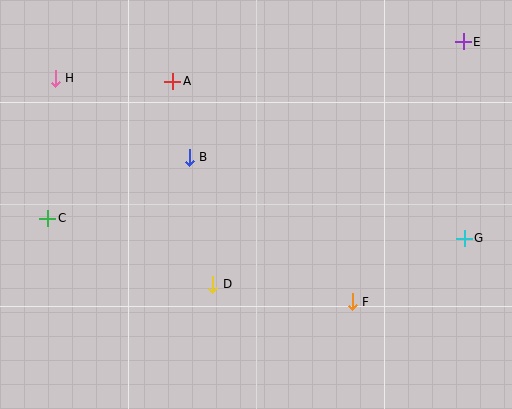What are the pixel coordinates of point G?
Point G is at (464, 238).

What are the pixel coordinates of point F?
Point F is at (352, 302).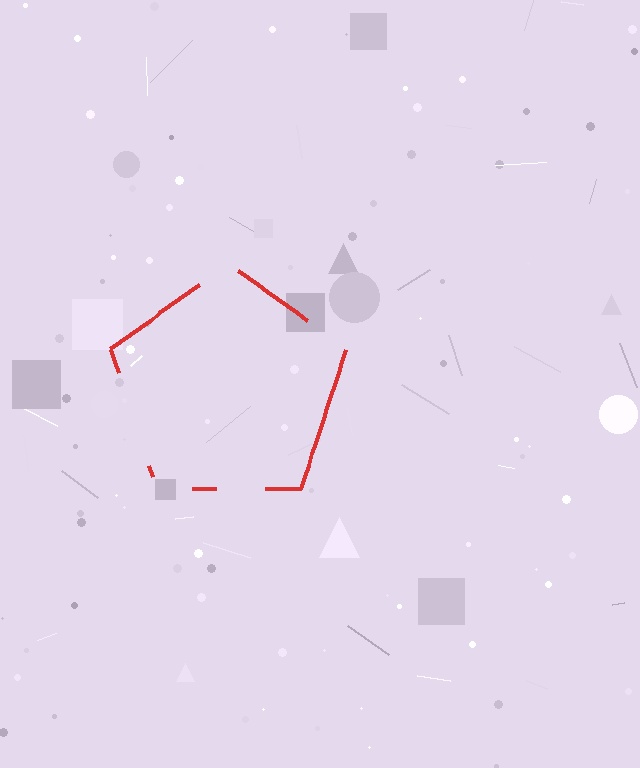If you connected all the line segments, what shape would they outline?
They would outline a pentagon.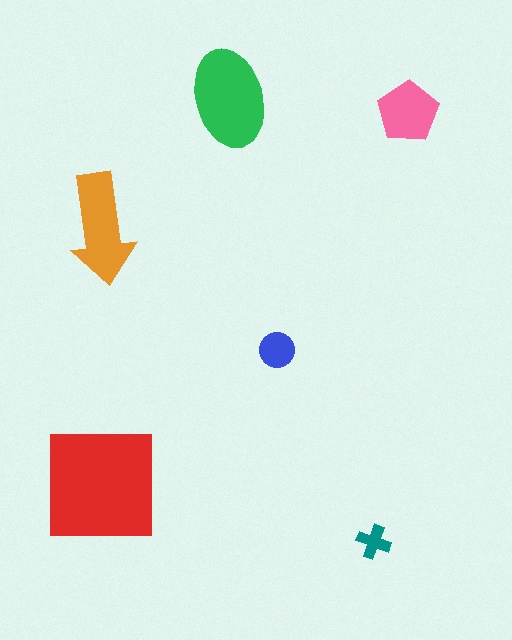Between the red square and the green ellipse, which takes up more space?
The red square.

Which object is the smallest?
The teal cross.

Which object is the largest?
The red square.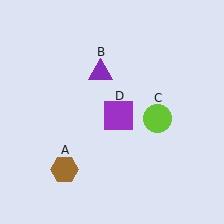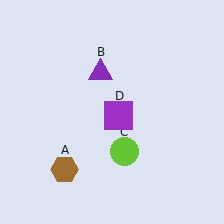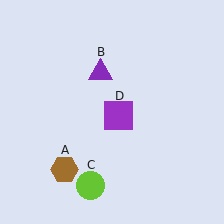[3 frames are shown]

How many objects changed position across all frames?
1 object changed position: lime circle (object C).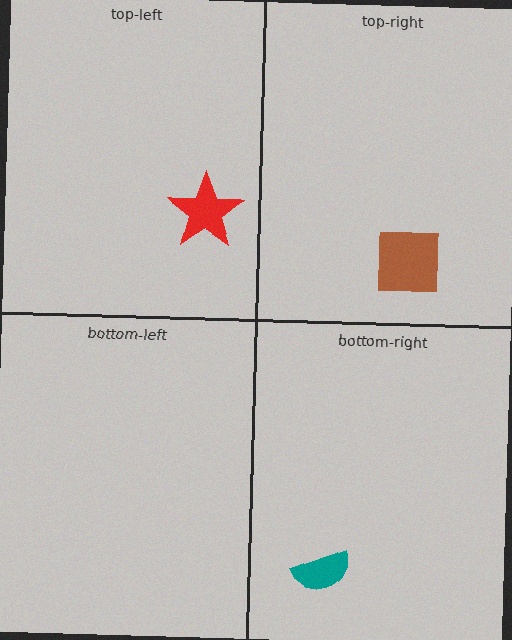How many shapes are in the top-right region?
1.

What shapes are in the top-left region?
The red star.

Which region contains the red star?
The top-left region.